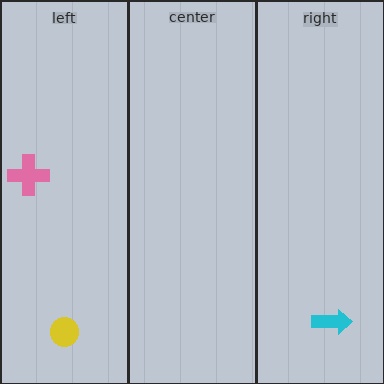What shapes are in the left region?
The pink cross, the yellow circle.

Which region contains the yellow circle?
The left region.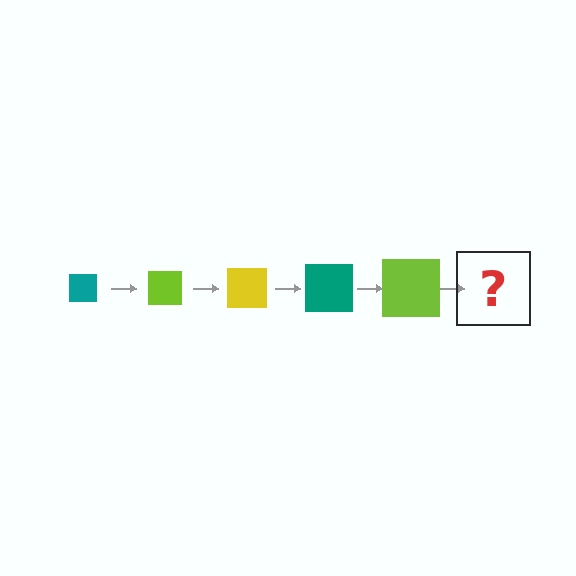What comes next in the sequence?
The next element should be a yellow square, larger than the previous one.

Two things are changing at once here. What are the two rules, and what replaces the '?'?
The two rules are that the square grows larger each step and the color cycles through teal, lime, and yellow. The '?' should be a yellow square, larger than the previous one.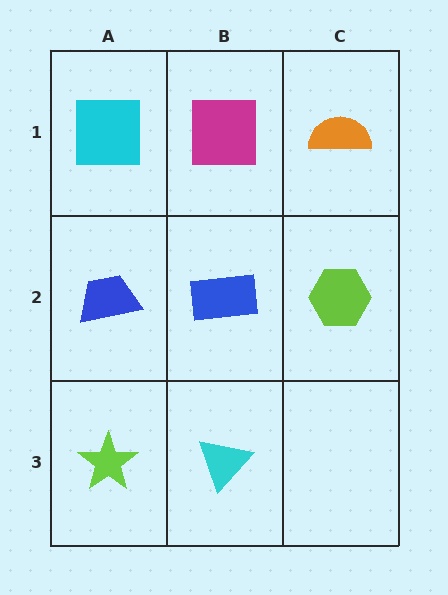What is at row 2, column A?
A blue trapezoid.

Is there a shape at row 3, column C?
No, that cell is empty.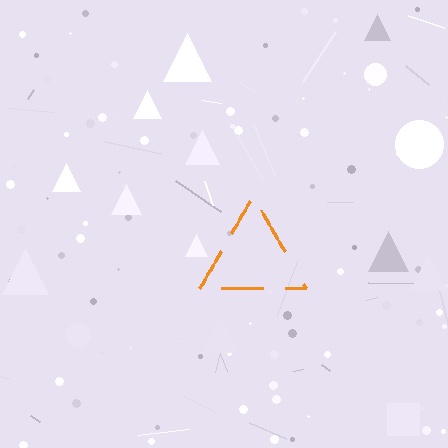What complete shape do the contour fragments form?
The contour fragments form a triangle.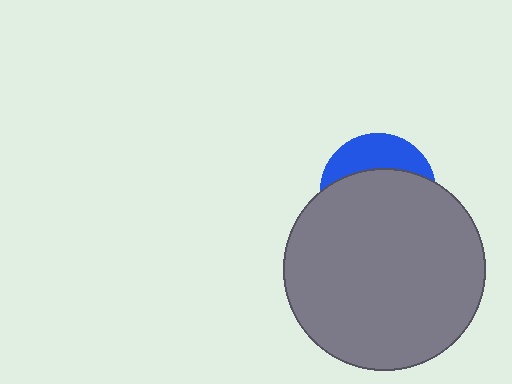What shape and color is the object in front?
The object in front is a gray circle.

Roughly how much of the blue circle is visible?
A small part of it is visible (roughly 31%).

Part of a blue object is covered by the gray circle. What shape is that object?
It is a circle.